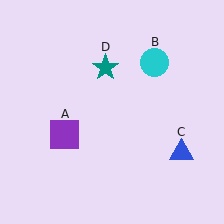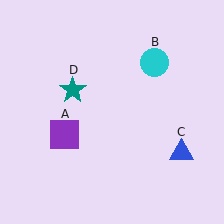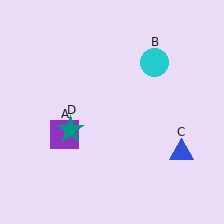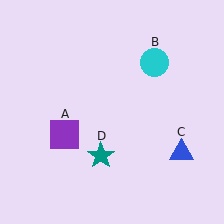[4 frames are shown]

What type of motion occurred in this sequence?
The teal star (object D) rotated counterclockwise around the center of the scene.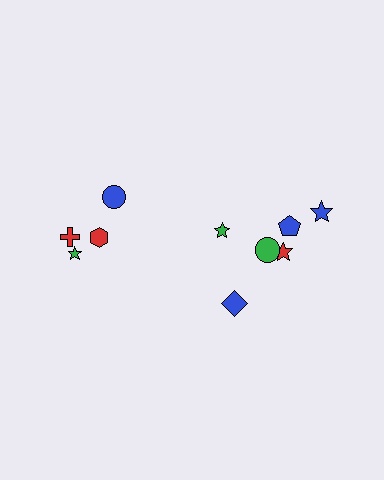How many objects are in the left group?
There are 4 objects.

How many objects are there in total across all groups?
There are 10 objects.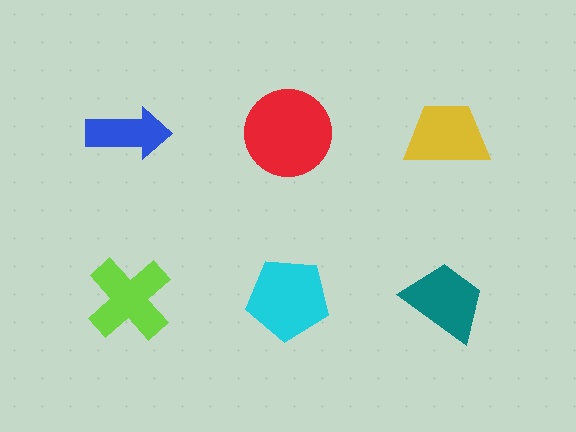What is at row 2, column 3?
A teal trapezoid.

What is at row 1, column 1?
A blue arrow.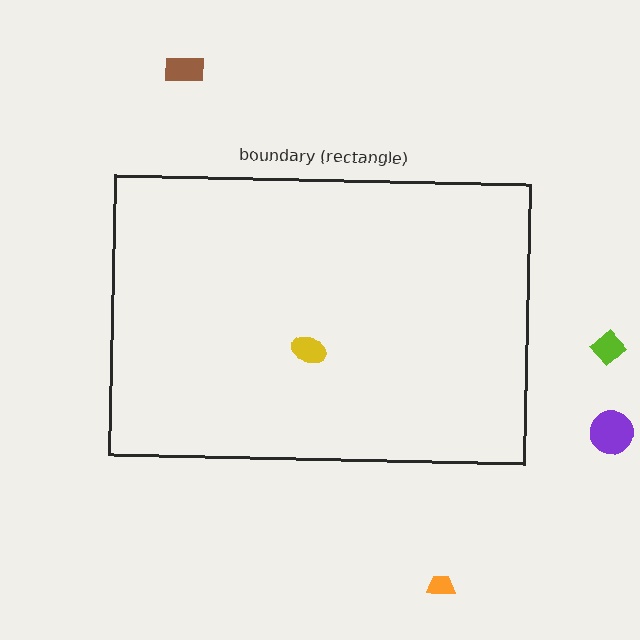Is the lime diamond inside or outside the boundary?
Outside.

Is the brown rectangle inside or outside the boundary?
Outside.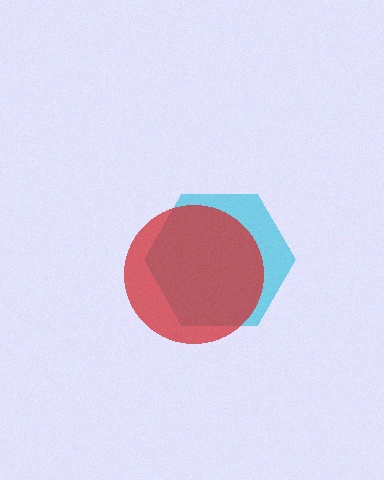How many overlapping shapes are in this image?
There are 2 overlapping shapes in the image.